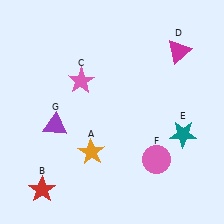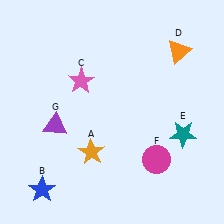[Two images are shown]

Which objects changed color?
B changed from red to blue. D changed from magenta to orange. F changed from pink to magenta.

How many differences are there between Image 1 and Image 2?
There are 3 differences between the two images.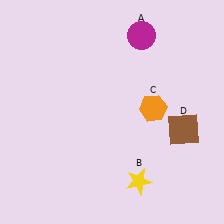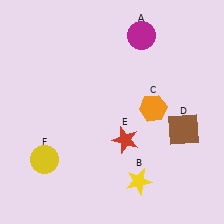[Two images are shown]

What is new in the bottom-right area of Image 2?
A red star (E) was added in the bottom-right area of Image 2.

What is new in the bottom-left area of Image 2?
A yellow circle (F) was added in the bottom-left area of Image 2.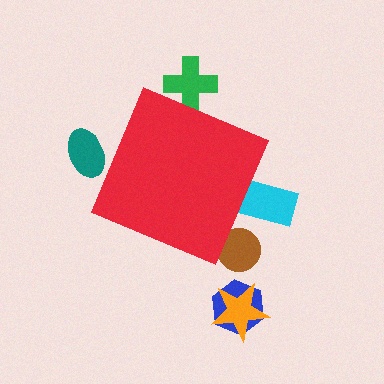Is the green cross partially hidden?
Yes, the green cross is partially hidden behind the red diamond.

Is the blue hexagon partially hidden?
No, the blue hexagon is fully visible.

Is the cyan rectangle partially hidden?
Yes, the cyan rectangle is partially hidden behind the red diamond.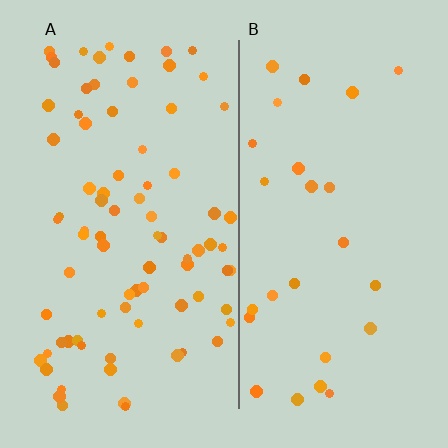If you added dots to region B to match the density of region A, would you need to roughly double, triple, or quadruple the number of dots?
Approximately triple.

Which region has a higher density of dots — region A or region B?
A (the left).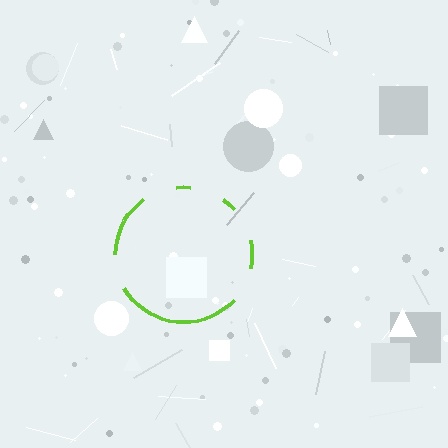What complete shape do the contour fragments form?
The contour fragments form a circle.